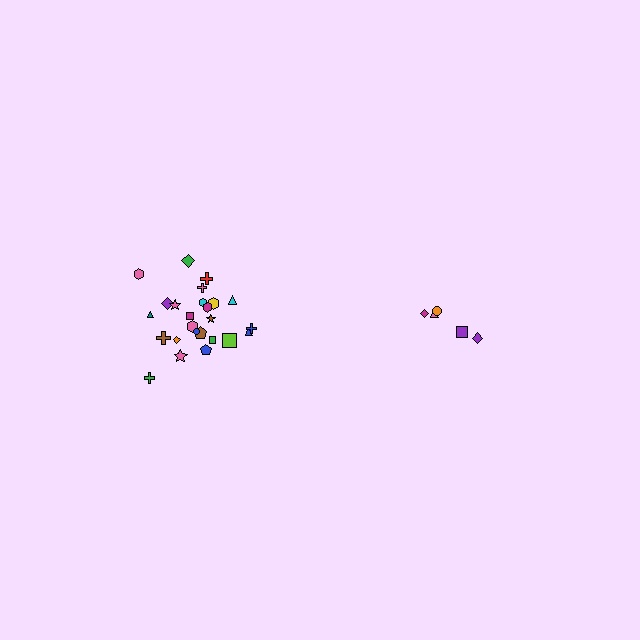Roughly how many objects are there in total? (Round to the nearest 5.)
Roughly 30 objects in total.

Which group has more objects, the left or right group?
The left group.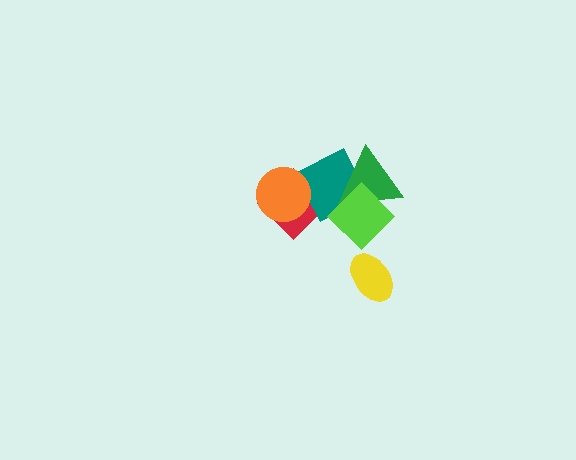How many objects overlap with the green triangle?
2 objects overlap with the green triangle.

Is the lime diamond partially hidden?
No, no other shape covers it.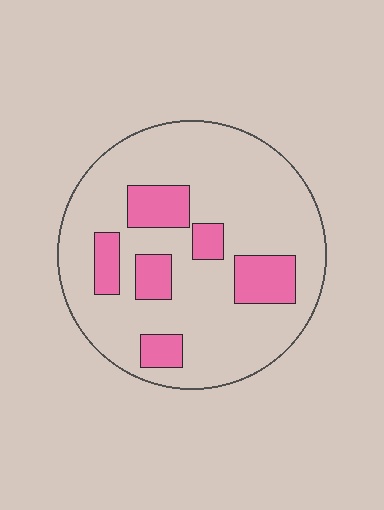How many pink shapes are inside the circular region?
6.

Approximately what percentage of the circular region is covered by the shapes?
Approximately 20%.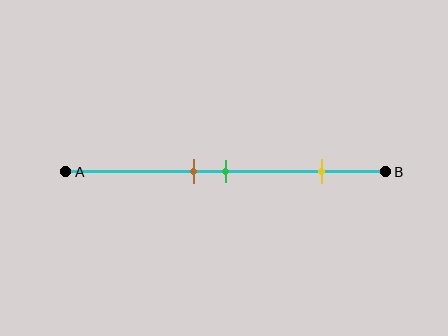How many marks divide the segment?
There are 3 marks dividing the segment.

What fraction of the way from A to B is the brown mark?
The brown mark is approximately 40% (0.4) of the way from A to B.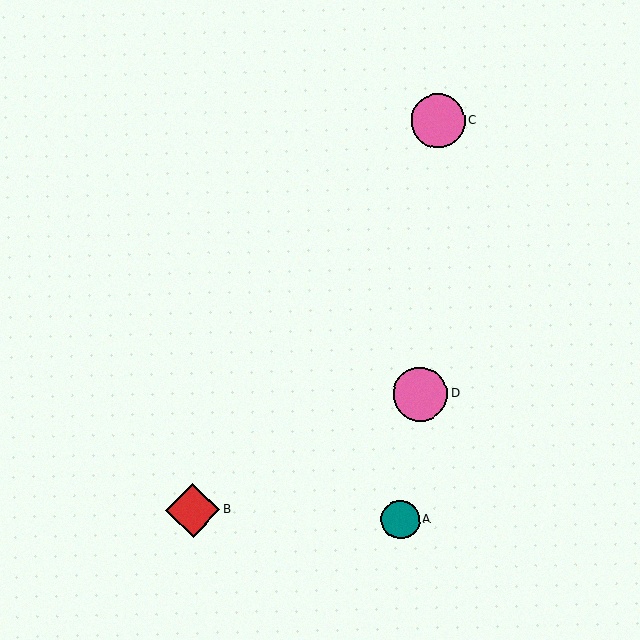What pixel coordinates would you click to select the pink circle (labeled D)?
Click at (420, 394) to select the pink circle D.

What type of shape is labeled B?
Shape B is a red diamond.